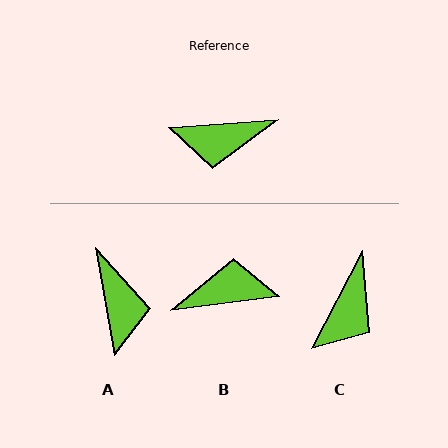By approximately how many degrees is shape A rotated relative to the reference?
Approximately 95 degrees counter-clockwise.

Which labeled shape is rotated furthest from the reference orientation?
B, about 177 degrees away.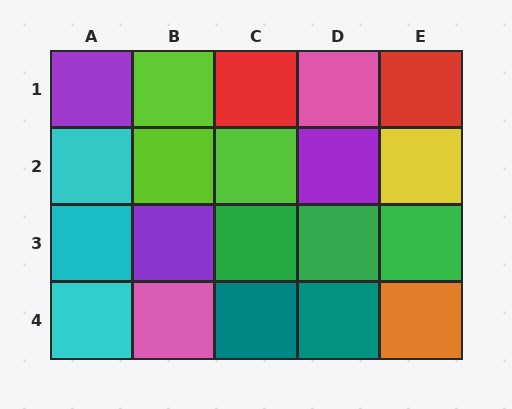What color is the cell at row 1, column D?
Pink.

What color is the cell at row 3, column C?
Green.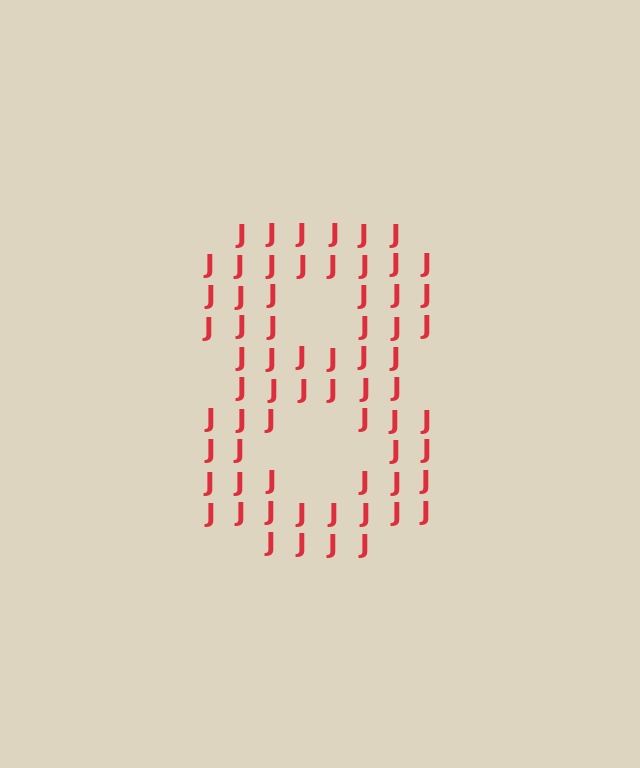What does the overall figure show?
The overall figure shows the digit 8.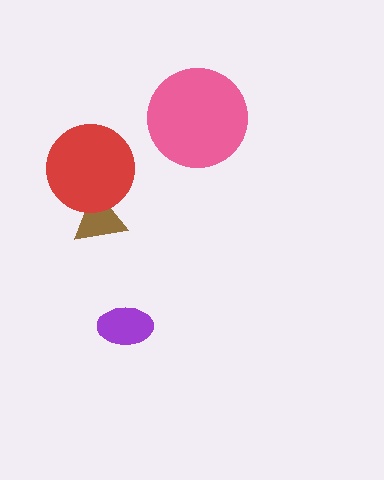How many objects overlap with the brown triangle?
1 object overlaps with the brown triangle.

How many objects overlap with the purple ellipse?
0 objects overlap with the purple ellipse.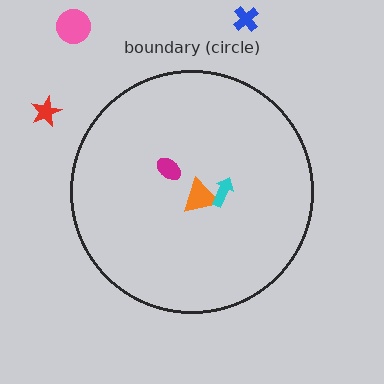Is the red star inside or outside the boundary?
Outside.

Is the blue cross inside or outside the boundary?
Outside.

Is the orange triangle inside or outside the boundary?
Inside.